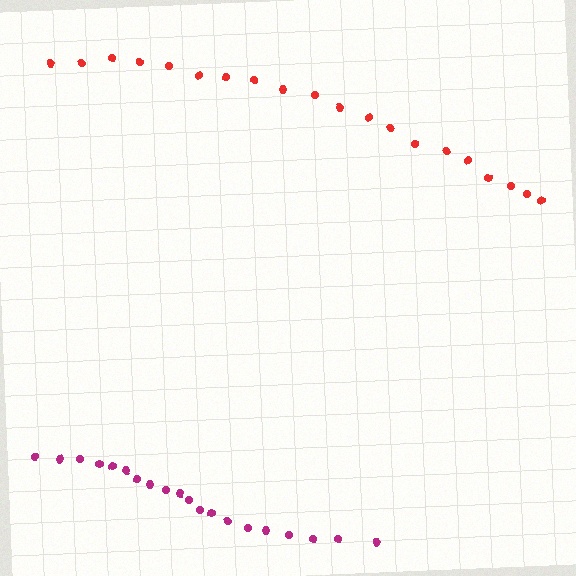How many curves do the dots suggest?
There are 2 distinct paths.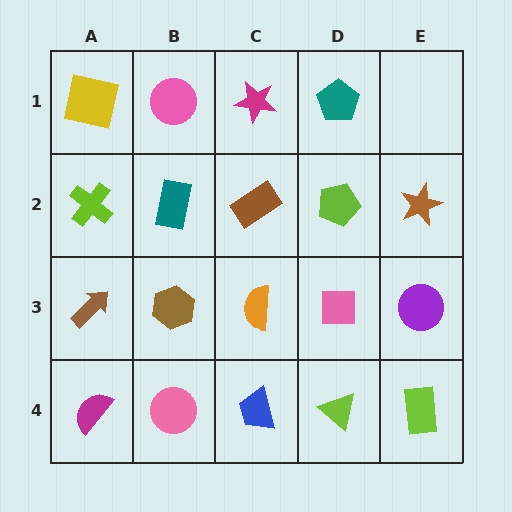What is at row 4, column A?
A magenta semicircle.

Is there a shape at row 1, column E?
No, that cell is empty.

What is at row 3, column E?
A purple circle.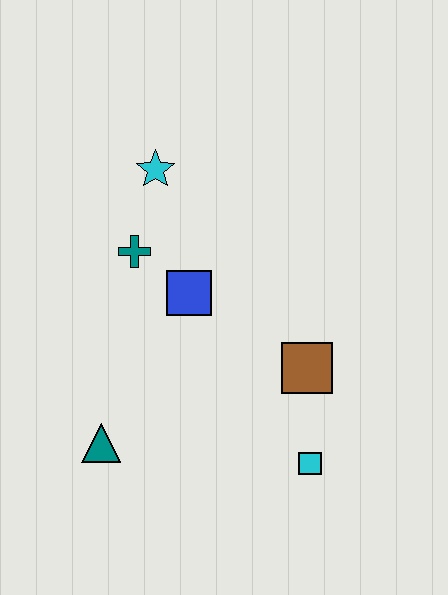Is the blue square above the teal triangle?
Yes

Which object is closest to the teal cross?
The blue square is closest to the teal cross.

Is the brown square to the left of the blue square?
No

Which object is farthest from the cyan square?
The cyan star is farthest from the cyan square.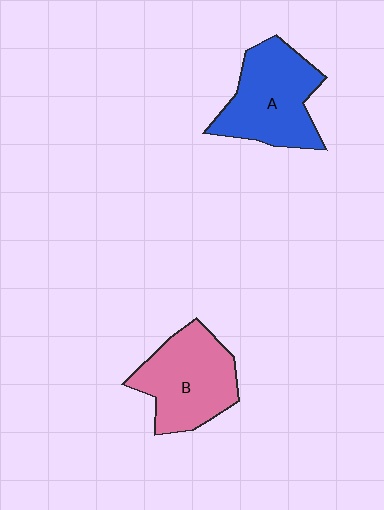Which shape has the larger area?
Shape A (blue).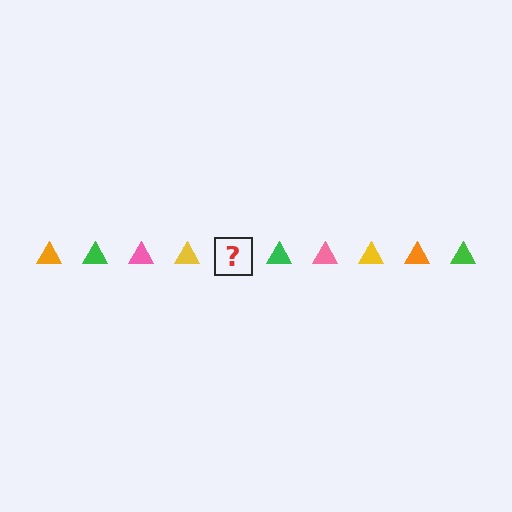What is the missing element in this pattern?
The missing element is an orange triangle.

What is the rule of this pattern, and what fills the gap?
The rule is that the pattern cycles through orange, green, pink, yellow triangles. The gap should be filled with an orange triangle.